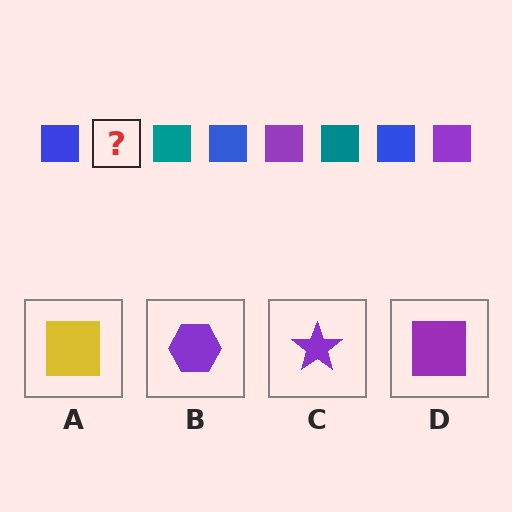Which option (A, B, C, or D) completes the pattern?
D.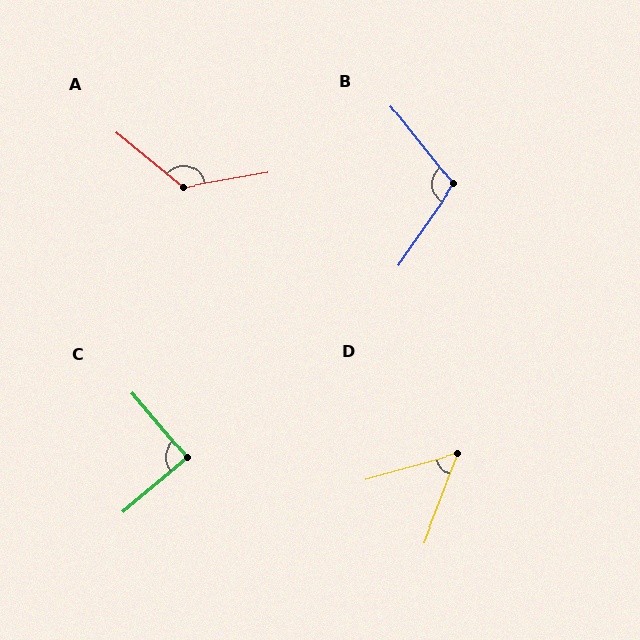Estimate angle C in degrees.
Approximately 90 degrees.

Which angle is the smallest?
D, at approximately 53 degrees.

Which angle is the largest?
A, at approximately 131 degrees.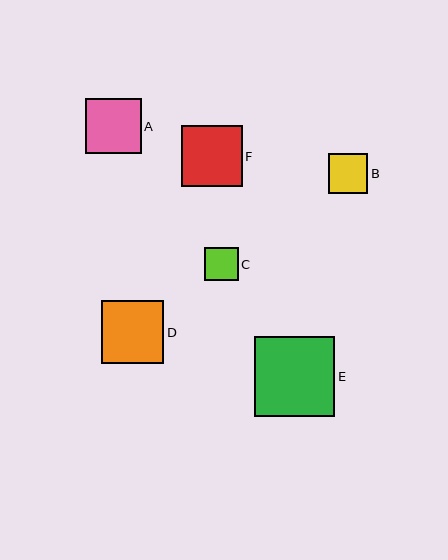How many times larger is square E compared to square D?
Square E is approximately 1.3 times the size of square D.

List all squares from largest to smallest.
From largest to smallest: E, D, F, A, B, C.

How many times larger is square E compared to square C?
Square E is approximately 2.4 times the size of square C.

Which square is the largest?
Square E is the largest with a size of approximately 80 pixels.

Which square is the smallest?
Square C is the smallest with a size of approximately 33 pixels.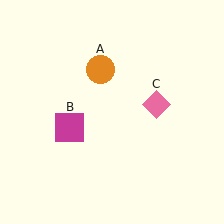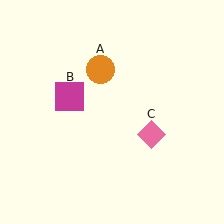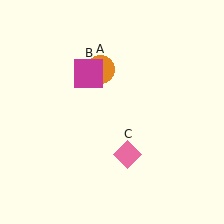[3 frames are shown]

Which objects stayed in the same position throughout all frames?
Orange circle (object A) remained stationary.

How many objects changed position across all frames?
2 objects changed position: magenta square (object B), pink diamond (object C).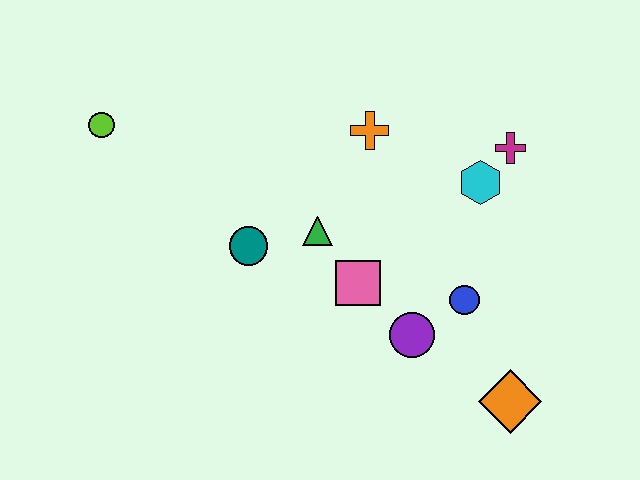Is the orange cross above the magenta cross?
Yes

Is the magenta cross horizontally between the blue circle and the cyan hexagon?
No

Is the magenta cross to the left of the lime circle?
No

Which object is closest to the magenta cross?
The cyan hexagon is closest to the magenta cross.